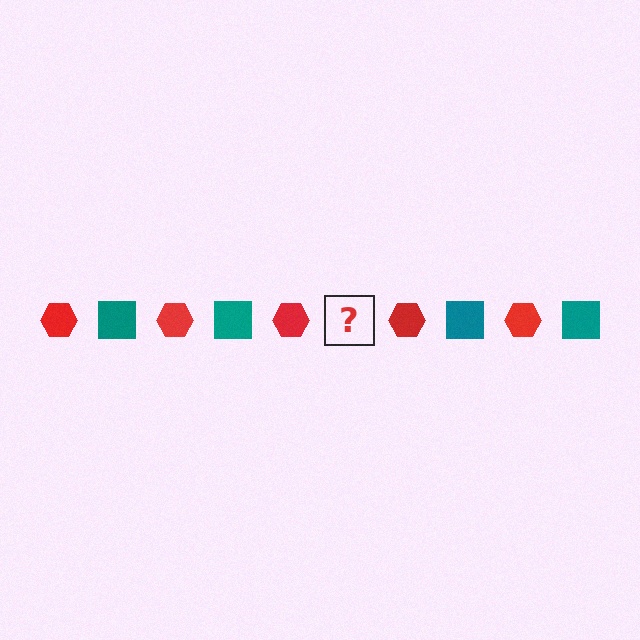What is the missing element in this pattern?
The missing element is a teal square.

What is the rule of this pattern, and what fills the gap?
The rule is that the pattern alternates between red hexagon and teal square. The gap should be filled with a teal square.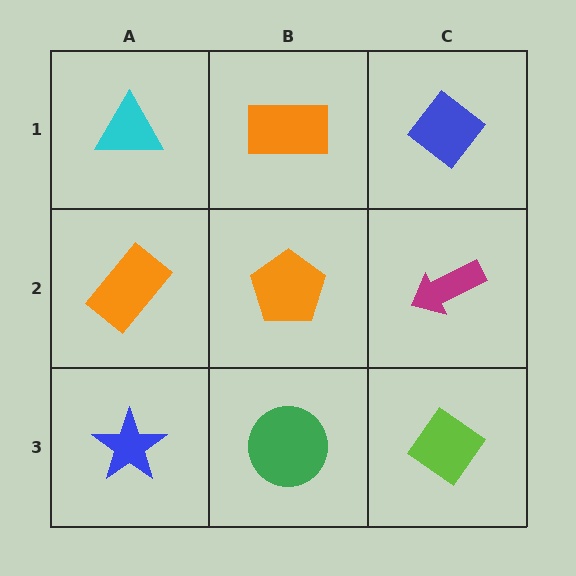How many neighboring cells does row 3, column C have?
2.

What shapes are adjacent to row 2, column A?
A cyan triangle (row 1, column A), a blue star (row 3, column A), an orange pentagon (row 2, column B).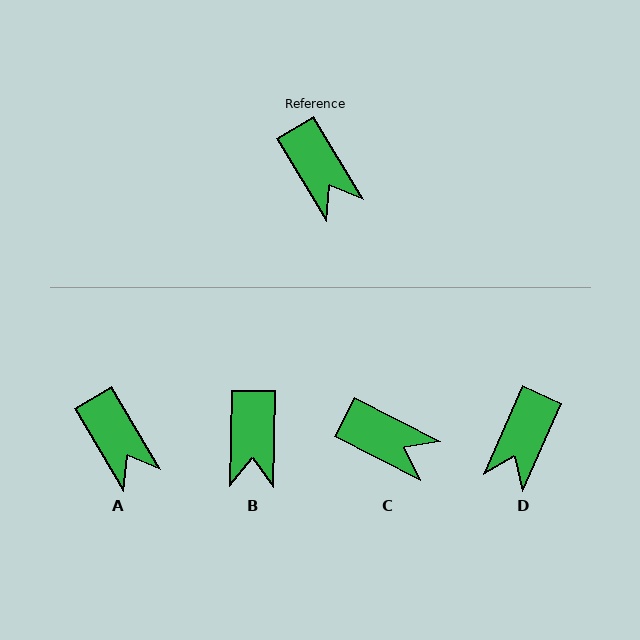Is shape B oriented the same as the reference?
No, it is off by about 32 degrees.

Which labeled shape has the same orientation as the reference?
A.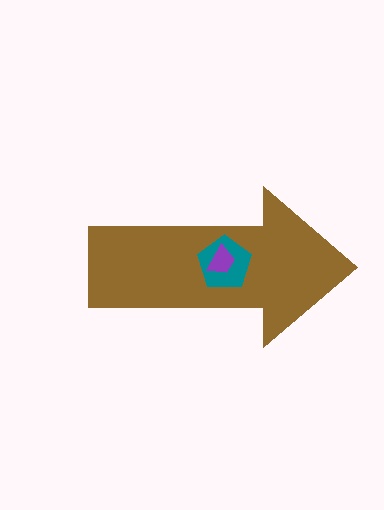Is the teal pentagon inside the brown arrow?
Yes.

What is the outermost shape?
The brown arrow.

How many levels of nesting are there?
3.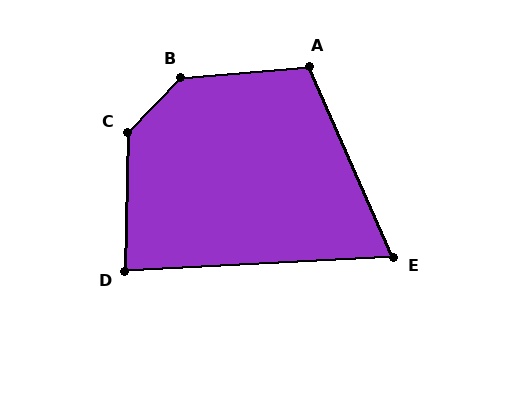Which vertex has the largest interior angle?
B, at approximately 139 degrees.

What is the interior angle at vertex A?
Approximately 109 degrees (obtuse).